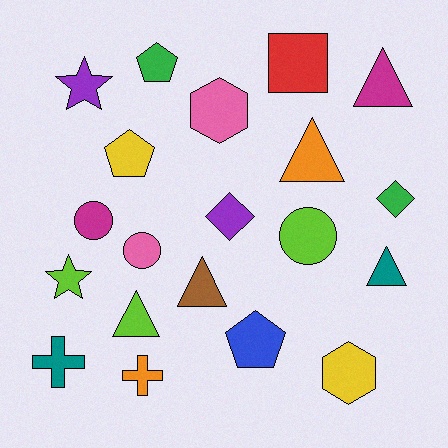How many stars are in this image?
There are 2 stars.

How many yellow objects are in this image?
There are 2 yellow objects.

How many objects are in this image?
There are 20 objects.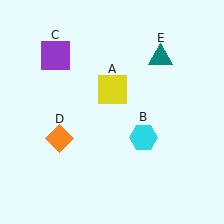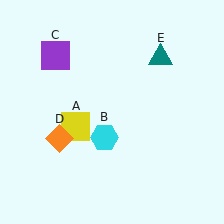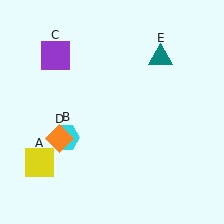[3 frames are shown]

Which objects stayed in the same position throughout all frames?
Purple square (object C) and orange diamond (object D) and teal triangle (object E) remained stationary.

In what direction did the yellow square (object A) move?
The yellow square (object A) moved down and to the left.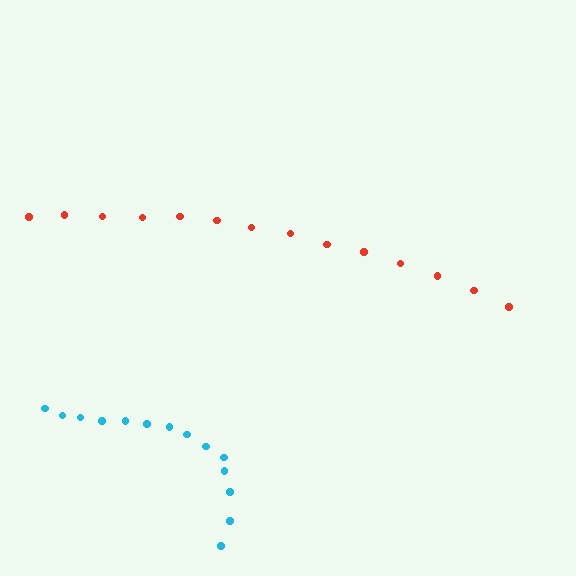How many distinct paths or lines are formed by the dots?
There are 2 distinct paths.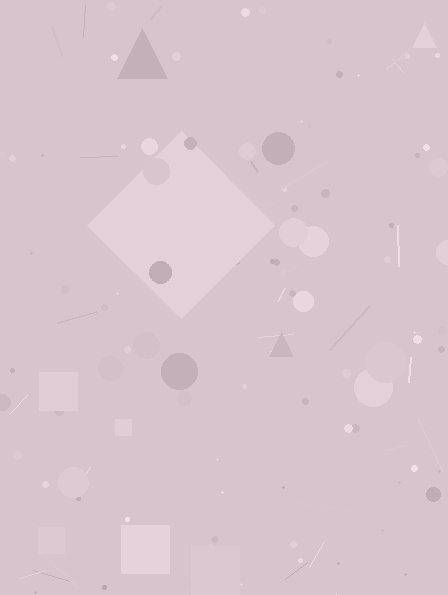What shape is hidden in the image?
A diamond is hidden in the image.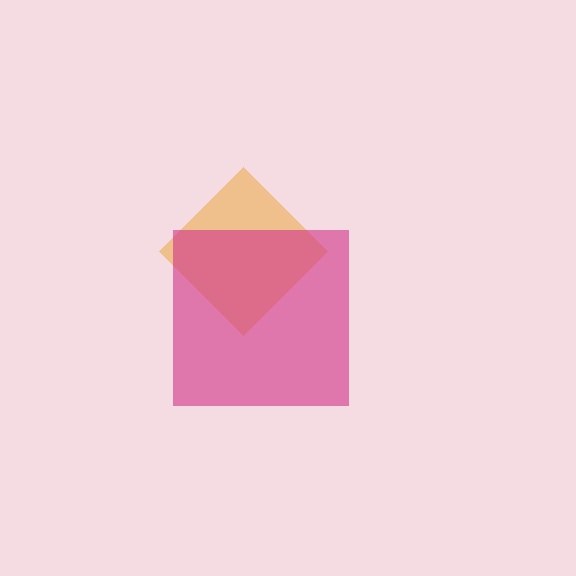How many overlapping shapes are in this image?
There are 2 overlapping shapes in the image.